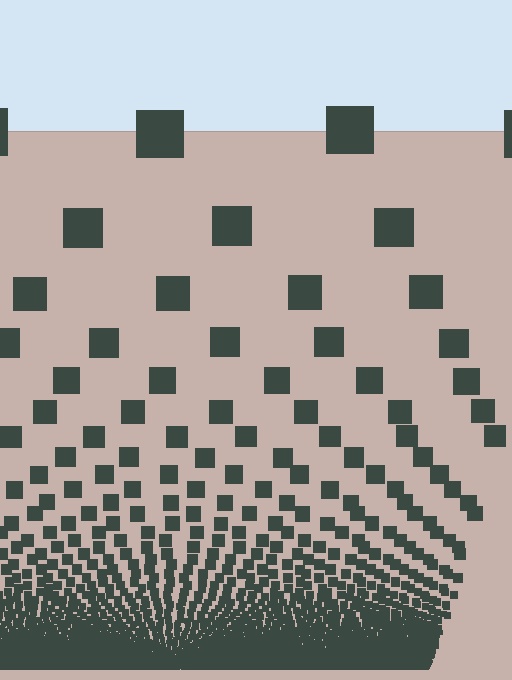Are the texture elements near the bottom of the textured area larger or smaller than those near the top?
Smaller. The gradient is inverted — elements near the bottom are smaller and denser.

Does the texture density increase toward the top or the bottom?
Density increases toward the bottom.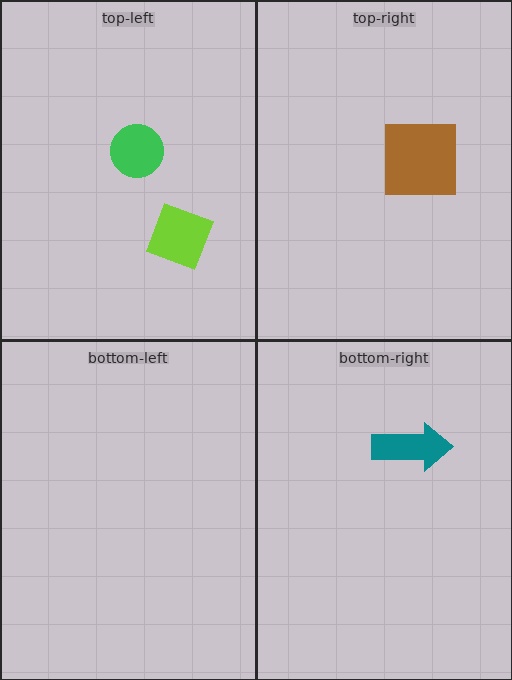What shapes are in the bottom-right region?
The teal arrow.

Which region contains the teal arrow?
The bottom-right region.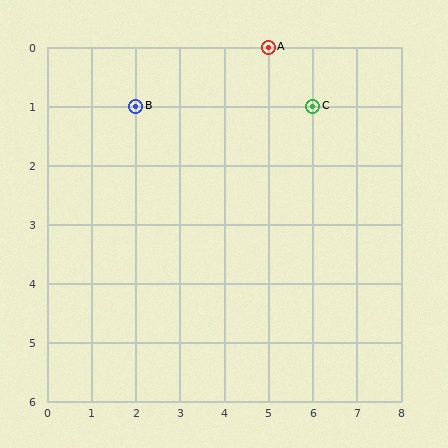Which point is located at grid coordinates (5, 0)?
Point A is at (5, 0).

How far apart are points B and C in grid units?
Points B and C are 4 columns apart.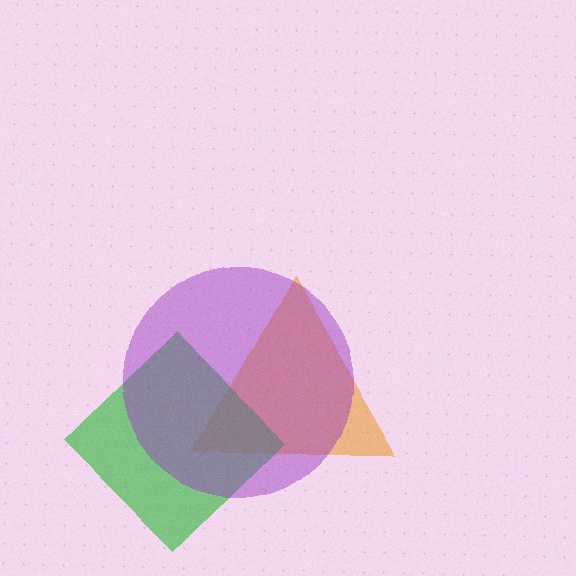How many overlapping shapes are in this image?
There are 3 overlapping shapes in the image.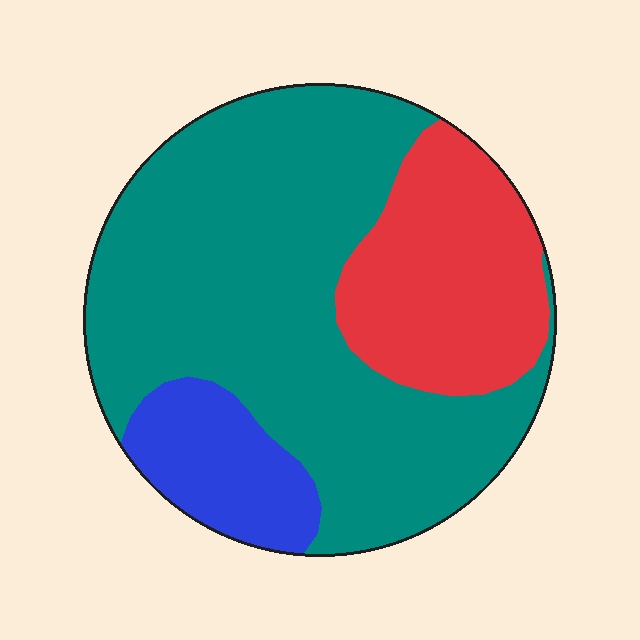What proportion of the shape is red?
Red covers around 25% of the shape.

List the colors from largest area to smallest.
From largest to smallest: teal, red, blue.